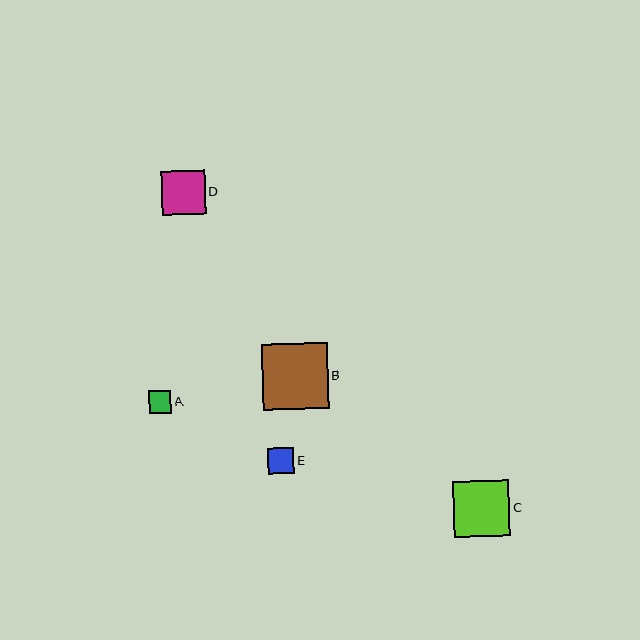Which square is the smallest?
Square A is the smallest with a size of approximately 23 pixels.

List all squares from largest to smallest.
From largest to smallest: B, C, D, E, A.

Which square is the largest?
Square B is the largest with a size of approximately 65 pixels.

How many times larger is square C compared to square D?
Square C is approximately 1.3 times the size of square D.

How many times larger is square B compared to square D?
Square B is approximately 1.5 times the size of square D.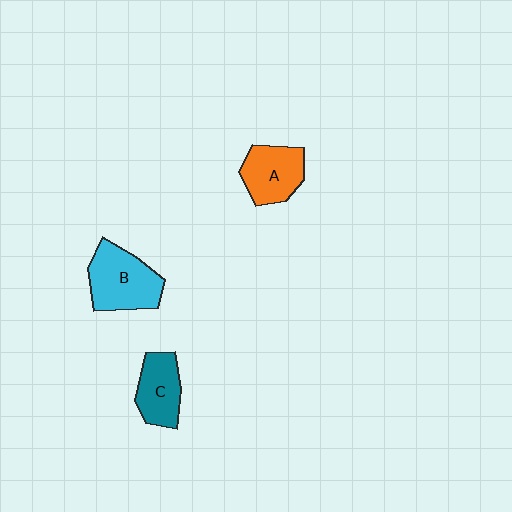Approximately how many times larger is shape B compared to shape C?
Approximately 1.4 times.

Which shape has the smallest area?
Shape C (teal).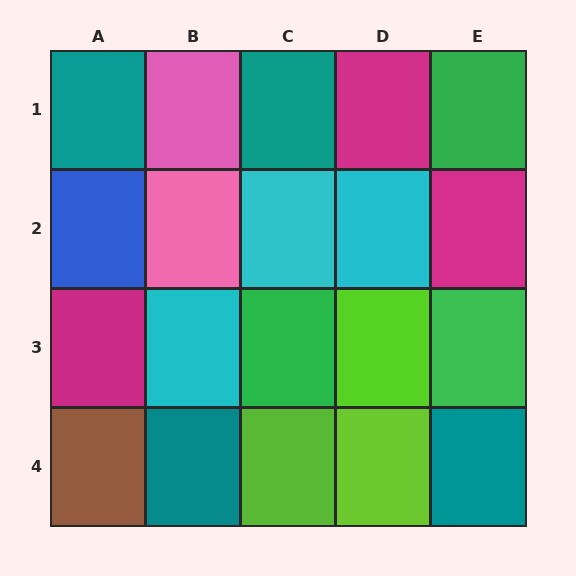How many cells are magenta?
3 cells are magenta.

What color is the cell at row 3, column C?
Green.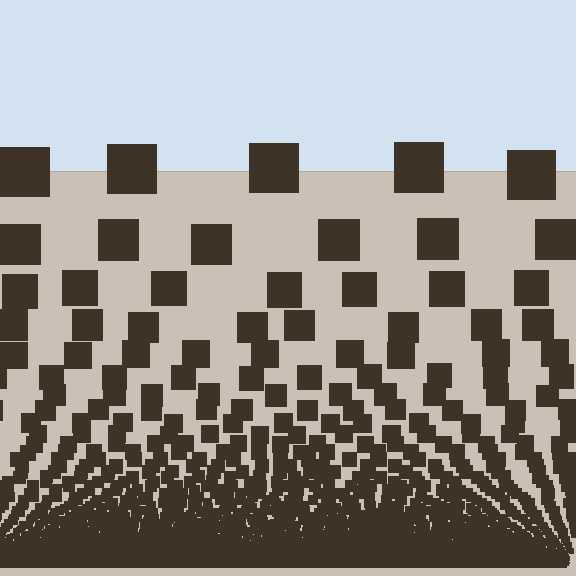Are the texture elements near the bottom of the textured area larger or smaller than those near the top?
Smaller. The gradient is inverted — elements near the bottom are smaller and denser.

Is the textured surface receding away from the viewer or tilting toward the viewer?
The surface appears to tilt toward the viewer. Texture elements get larger and sparser toward the top.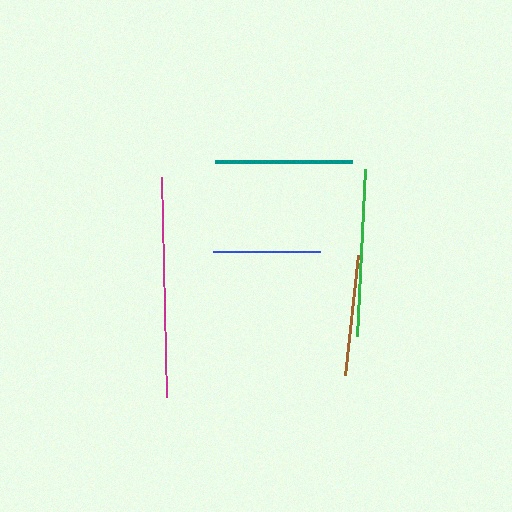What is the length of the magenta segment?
The magenta segment is approximately 220 pixels long.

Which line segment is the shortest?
The blue line is the shortest at approximately 107 pixels.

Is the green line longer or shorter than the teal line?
The green line is longer than the teal line.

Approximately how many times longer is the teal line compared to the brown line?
The teal line is approximately 1.1 times the length of the brown line.